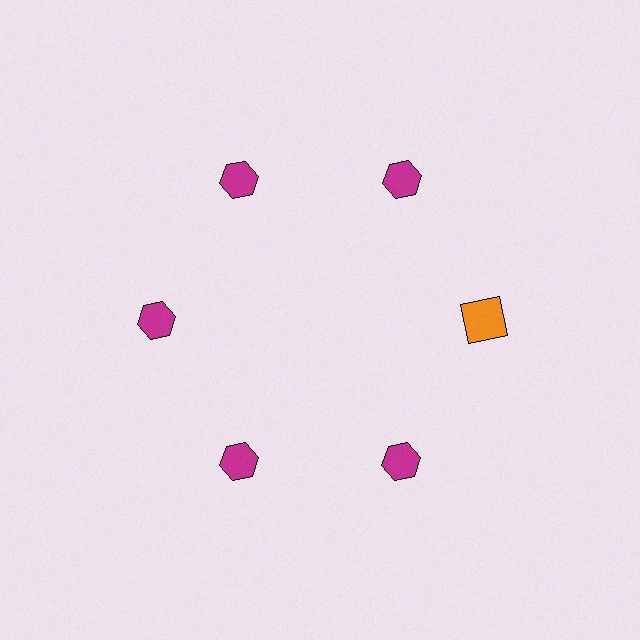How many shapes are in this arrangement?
There are 6 shapes arranged in a ring pattern.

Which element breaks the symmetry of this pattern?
The orange square at roughly the 3 o'clock position breaks the symmetry. All other shapes are magenta hexagons.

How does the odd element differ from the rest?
It differs in both color (orange instead of magenta) and shape (square instead of hexagon).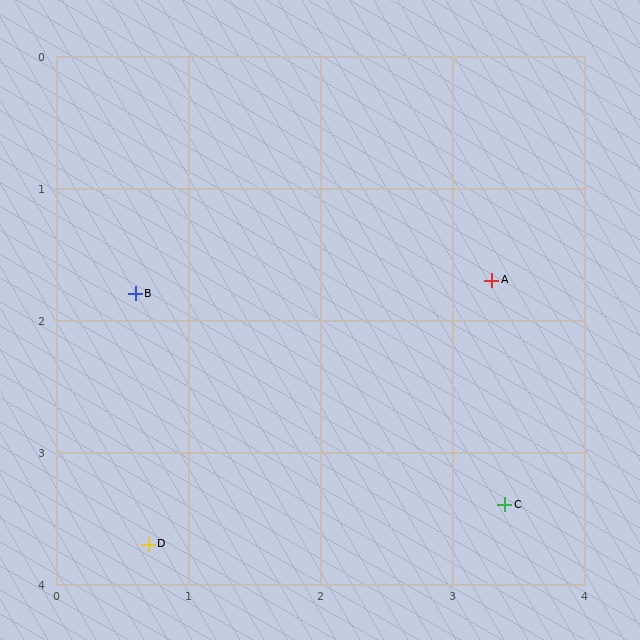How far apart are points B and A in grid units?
Points B and A are about 2.7 grid units apart.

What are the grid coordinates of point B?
Point B is at approximately (0.6, 1.8).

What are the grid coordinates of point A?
Point A is at approximately (3.3, 1.7).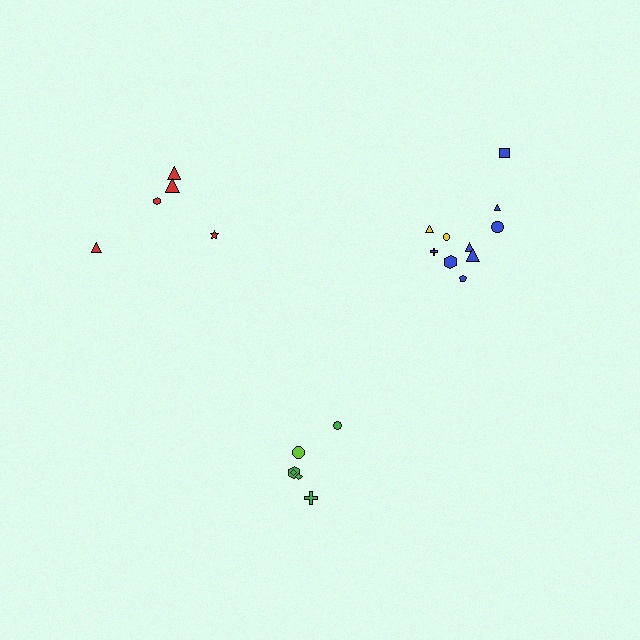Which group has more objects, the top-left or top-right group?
The top-right group.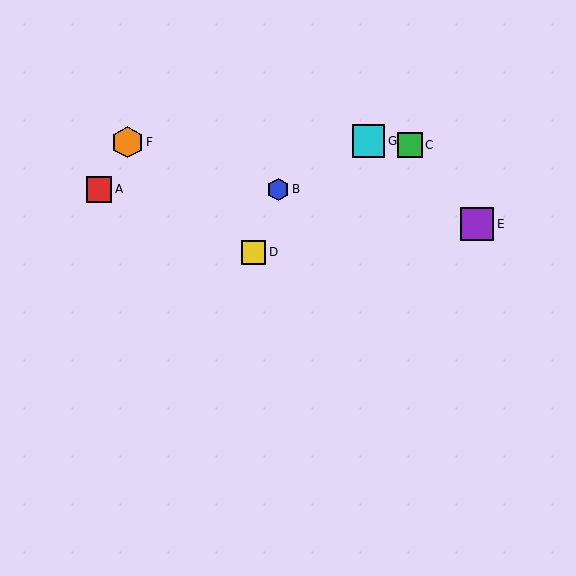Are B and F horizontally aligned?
No, B is at y≈189 and F is at y≈142.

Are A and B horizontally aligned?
Yes, both are at y≈189.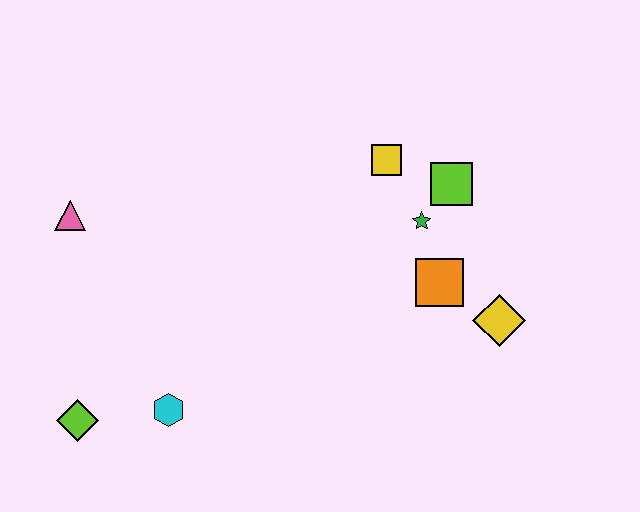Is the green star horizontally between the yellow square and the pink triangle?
No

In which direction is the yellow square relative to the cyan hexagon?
The yellow square is above the cyan hexagon.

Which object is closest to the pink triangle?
The lime diamond is closest to the pink triangle.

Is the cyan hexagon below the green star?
Yes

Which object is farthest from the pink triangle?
The yellow diamond is farthest from the pink triangle.